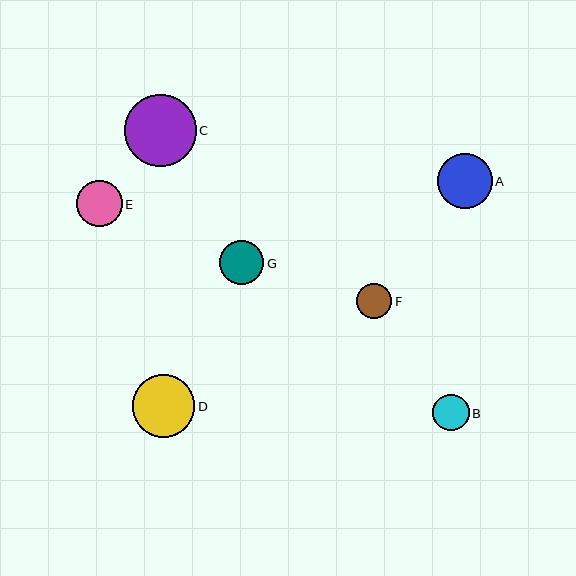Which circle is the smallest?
Circle F is the smallest with a size of approximately 35 pixels.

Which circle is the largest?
Circle C is the largest with a size of approximately 72 pixels.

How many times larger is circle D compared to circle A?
Circle D is approximately 1.1 times the size of circle A.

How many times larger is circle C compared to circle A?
Circle C is approximately 1.3 times the size of circle A.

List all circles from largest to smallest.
From largest to smallest: C, D, A, E, G, B, F.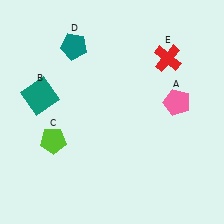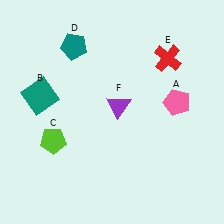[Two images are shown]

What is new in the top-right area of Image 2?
A purple triangle (F) was added in the top-right area of Image 2.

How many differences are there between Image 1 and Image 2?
There is 1 difference between the two images.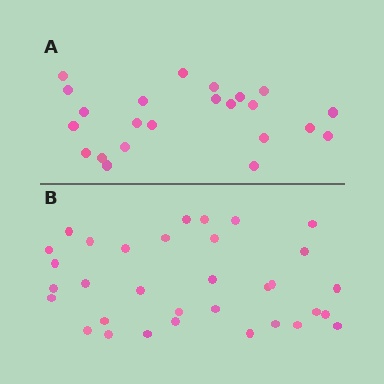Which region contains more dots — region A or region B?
Region B (the bottom region) has more dots.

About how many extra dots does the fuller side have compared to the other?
Region B has roughly 10 or so more dots than region A.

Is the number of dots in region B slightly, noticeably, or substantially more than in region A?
Region B has noticeably more, but not dramatically so. The ratio is roughly 1.4 to 1.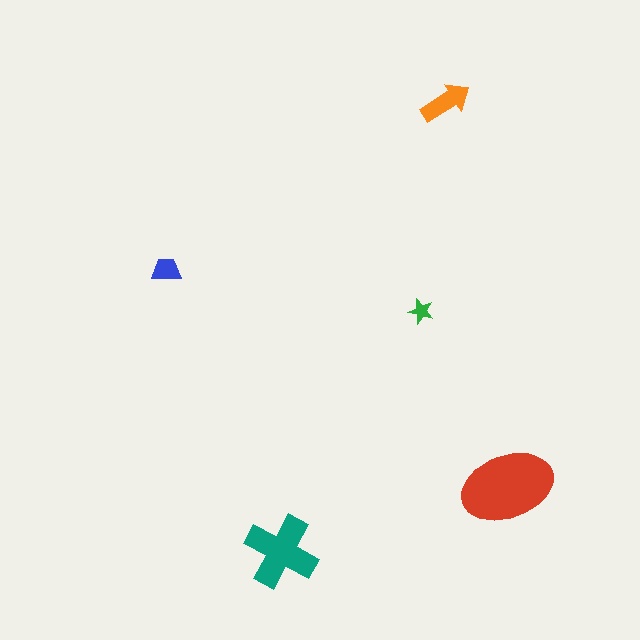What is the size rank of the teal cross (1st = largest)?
2nd.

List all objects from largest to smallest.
The red ellipse, the teal cross, the orange arrow, the blue trapezoid, the green star.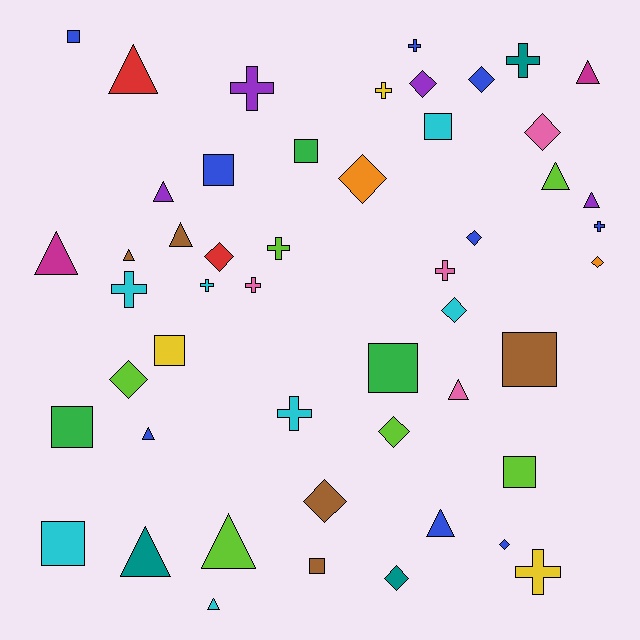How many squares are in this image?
There are 11 squares.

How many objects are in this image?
There are 50 objects.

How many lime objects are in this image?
There are 6 lime objects.